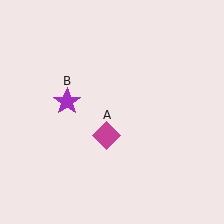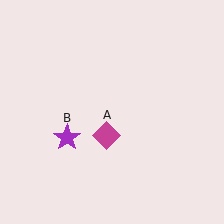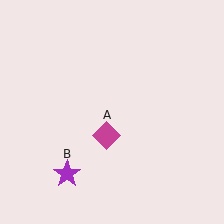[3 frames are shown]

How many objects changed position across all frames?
1 object changed position: purple star (object B).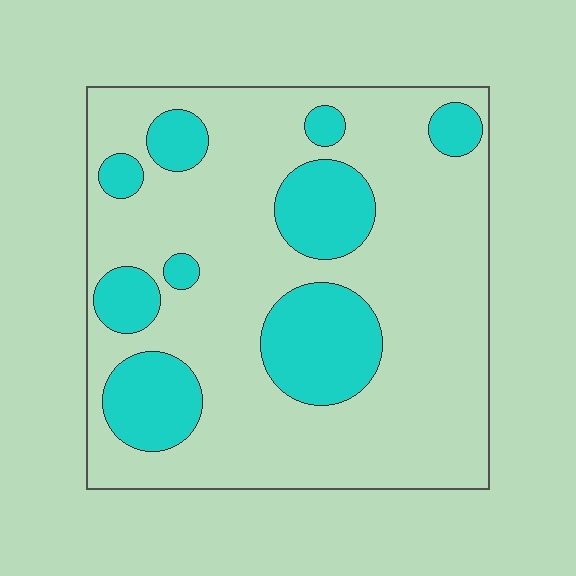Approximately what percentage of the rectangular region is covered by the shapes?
Approximately 25%.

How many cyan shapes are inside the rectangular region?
9.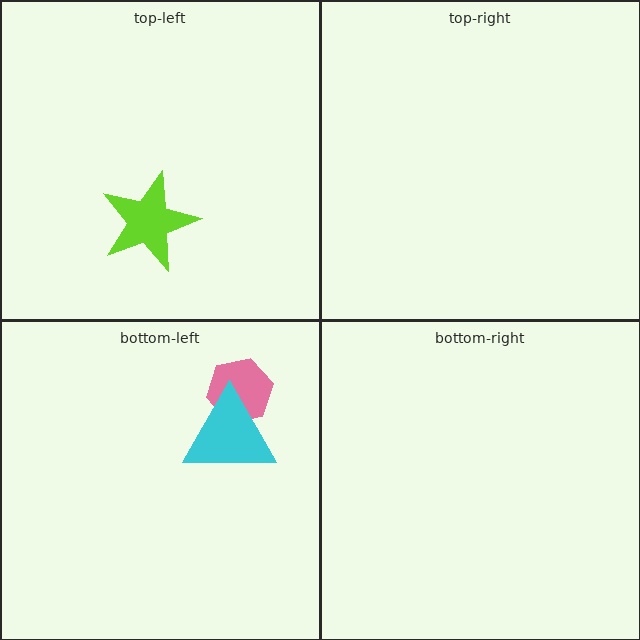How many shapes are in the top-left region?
1.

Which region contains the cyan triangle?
The bottom-left region.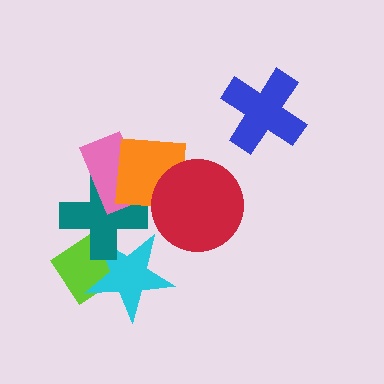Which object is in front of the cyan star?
The teal cross is in front of the cyan star.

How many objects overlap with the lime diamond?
2 objects overlap with the lime diamond.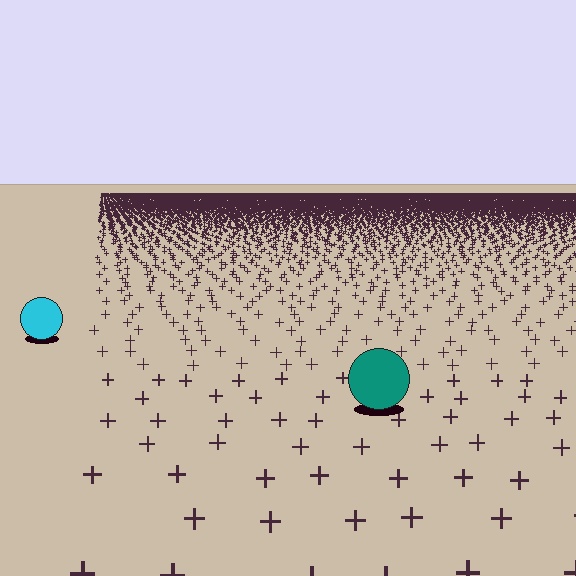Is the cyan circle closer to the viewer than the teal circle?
No. The teal circle is closer — you can tell from the texture gradient: the ground texture is coarser near it.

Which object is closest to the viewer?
The teal circle is closest. The texture marks near it are larger and more spread out.